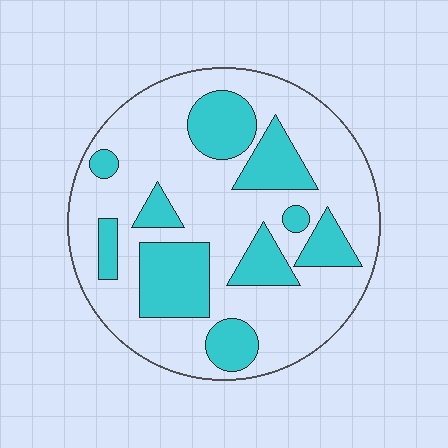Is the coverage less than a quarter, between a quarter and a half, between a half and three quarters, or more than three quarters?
Between a quarter and a half.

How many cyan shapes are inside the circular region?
10.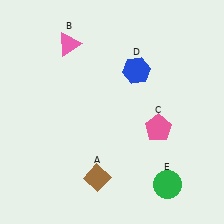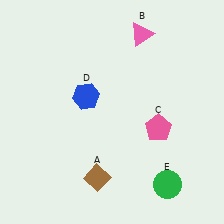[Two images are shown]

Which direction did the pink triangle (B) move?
The pink triangle (B) moved right.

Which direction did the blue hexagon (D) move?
The blue hexagon (D) moved left.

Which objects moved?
The objects that moved are: the pink triangle (B), the blue hexagon (D).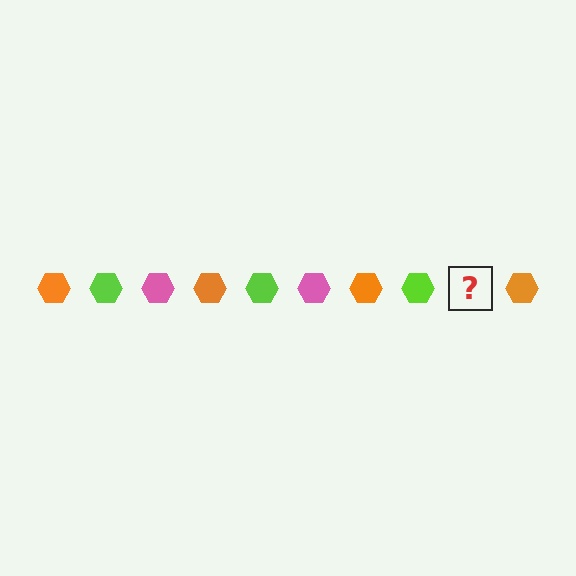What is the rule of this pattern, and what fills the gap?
The rule is that the pattern cycles through orange, lime, pink hexagons. The gap should be filled with a pink hexagon.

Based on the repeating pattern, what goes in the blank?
The blank should be a pink hexagon.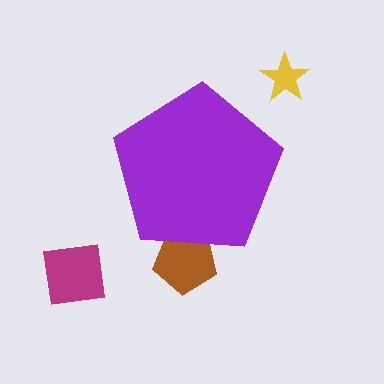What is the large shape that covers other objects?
A purple pentagon.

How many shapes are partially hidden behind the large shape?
1 shape is partially hidden.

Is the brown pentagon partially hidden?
Yes, the brown pentagon is partially hidden behind the purple pentagon.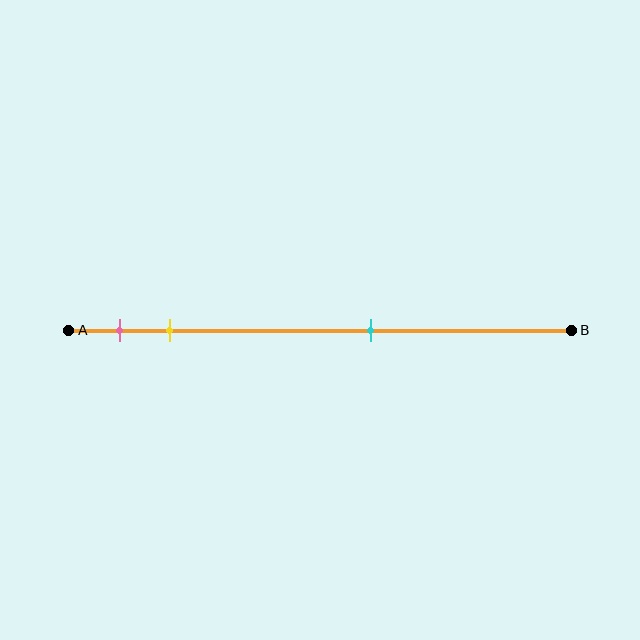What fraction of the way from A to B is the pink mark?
The pink mark is approximately 10% (0.1) of the way from A to B.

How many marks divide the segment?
There are 3 marks dividing the segment.